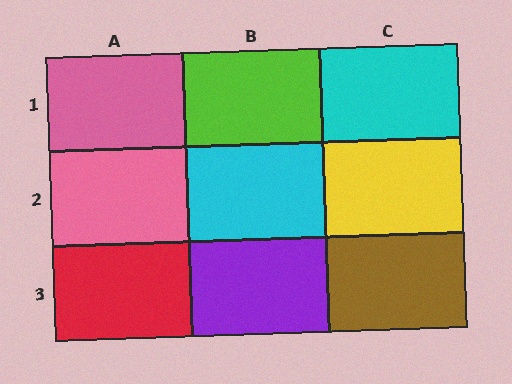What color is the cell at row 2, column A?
Pink.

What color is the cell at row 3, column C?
Brown.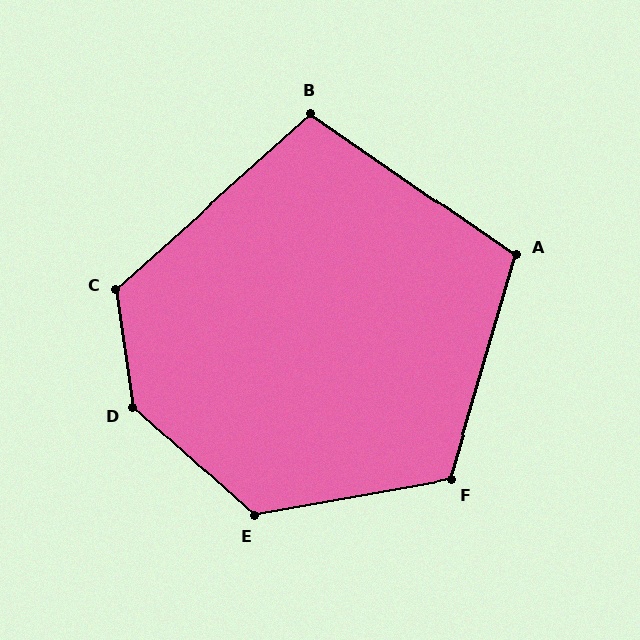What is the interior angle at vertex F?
Approximately 117 degrees (obtuse).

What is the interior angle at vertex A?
Approximately 108 degrees (obtuse).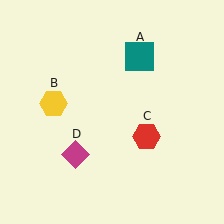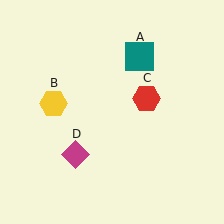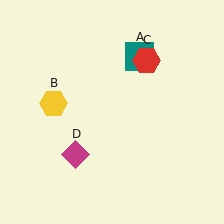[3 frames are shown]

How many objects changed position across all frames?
1 object changed position: red hexagon (object C).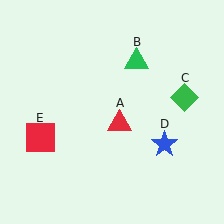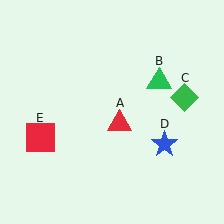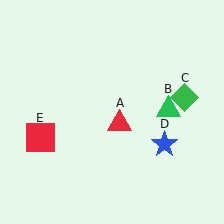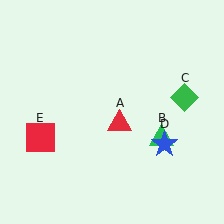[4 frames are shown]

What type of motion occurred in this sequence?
The green triangle (object B) rotated clockwise around the center of the scene.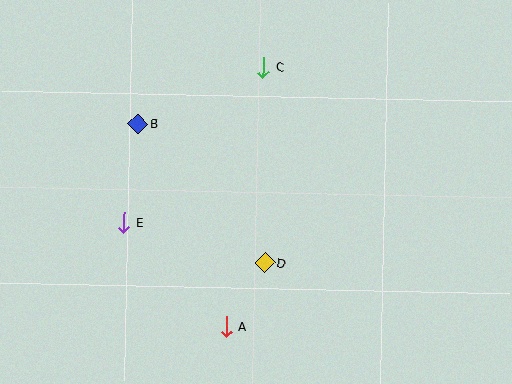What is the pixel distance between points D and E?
The distance between D and E is 146 pixels.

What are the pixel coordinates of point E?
Point E is at (124, 223).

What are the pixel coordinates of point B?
Point B is at (138, 124).